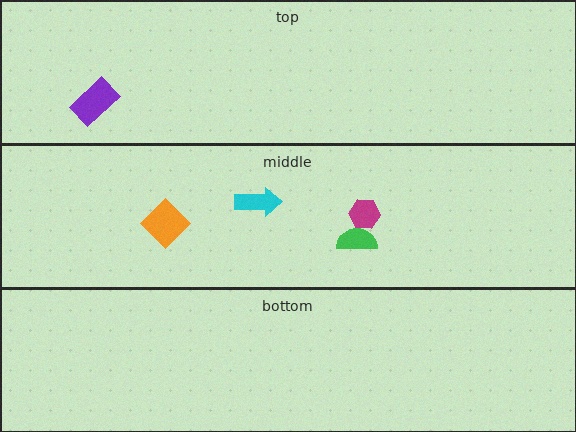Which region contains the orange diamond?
The middle region.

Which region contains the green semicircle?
The middle region.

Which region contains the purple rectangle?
The top region.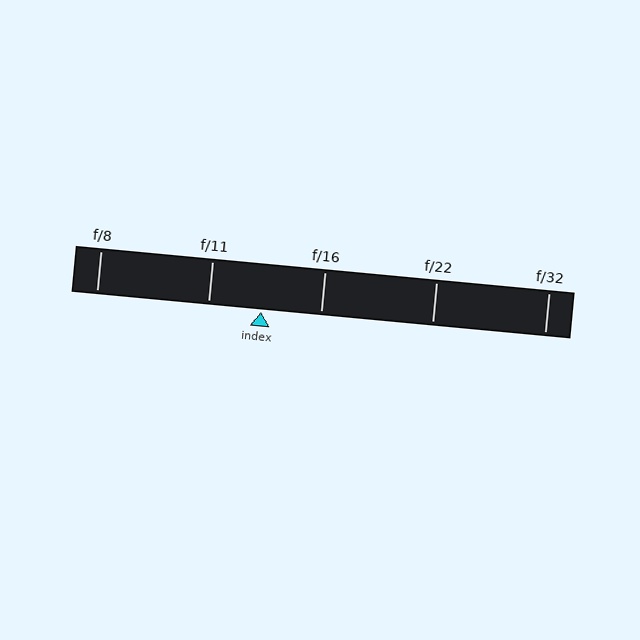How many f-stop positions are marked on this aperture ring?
There are 5 f-stop positions marked.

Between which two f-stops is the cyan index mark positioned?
The index mark is between f/11 and f/16.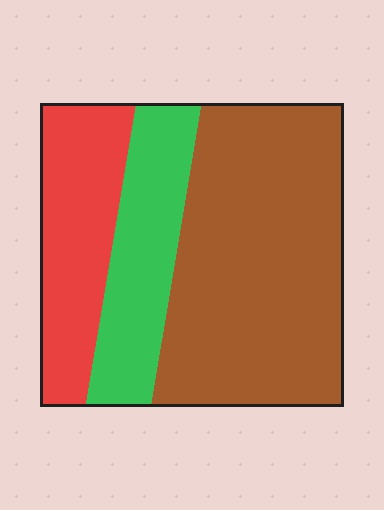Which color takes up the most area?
Brown, at roughly 55%.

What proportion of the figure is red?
Red takes up about one quarter (1/4) of the figure.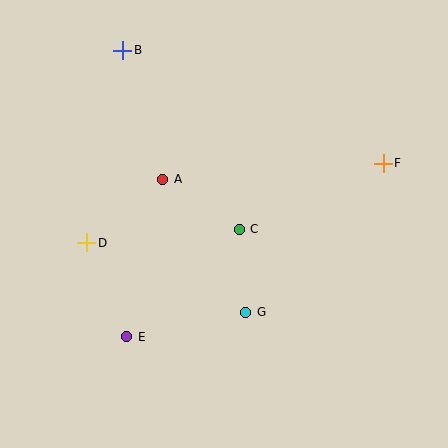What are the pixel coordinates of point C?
Point C is at (239, 229).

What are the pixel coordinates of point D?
Point D is at (87, 243).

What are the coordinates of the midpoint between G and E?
The midpoint between G and E is at (186, 324).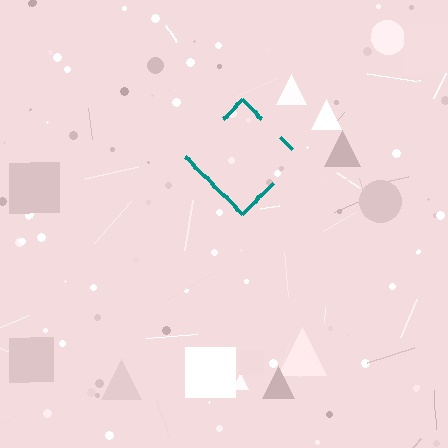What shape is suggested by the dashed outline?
The dashed outline suggests a diamond.